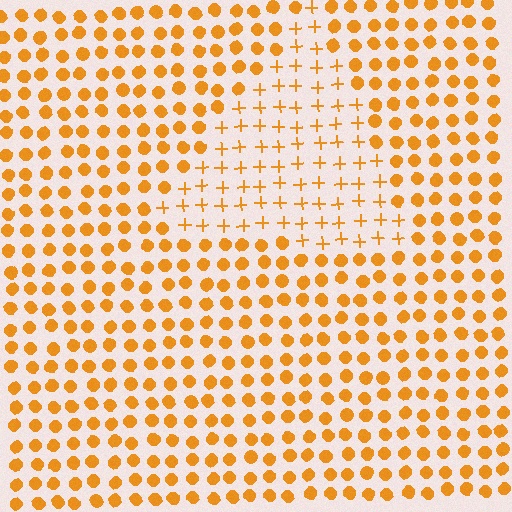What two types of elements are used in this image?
The image uses plus signs inside the triangle region and circles outside it.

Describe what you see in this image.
The image is filled with small orange elements arranged in a uniform grid. A triangle-shaped region contains plus signs, while the surrounding area contains circles. The boundary is defined purely by the change in element shape.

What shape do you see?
I see a triangle.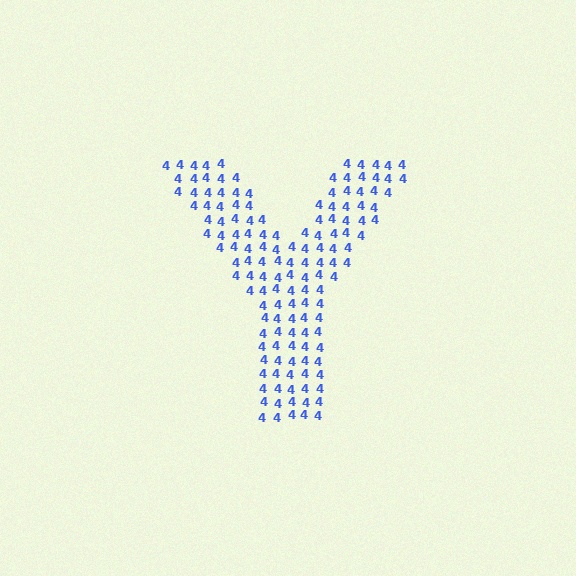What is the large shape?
The large shape is the letter Y.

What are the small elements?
The small elements are digit 4's.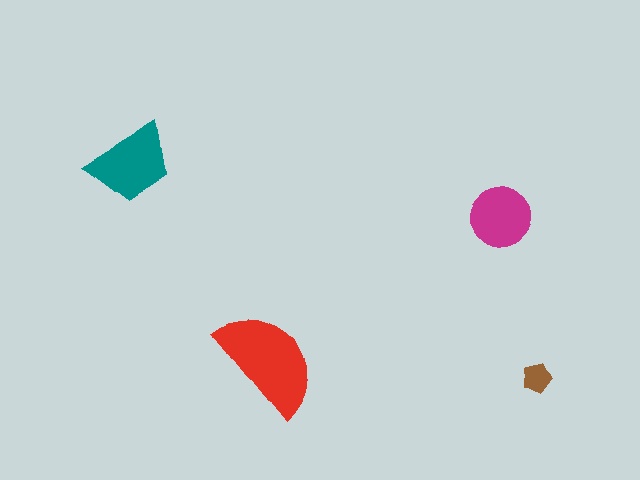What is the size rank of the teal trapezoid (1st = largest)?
2nd.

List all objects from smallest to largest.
The brown pentagon, the magenta circle, the teal trapezoid, the red semicircle.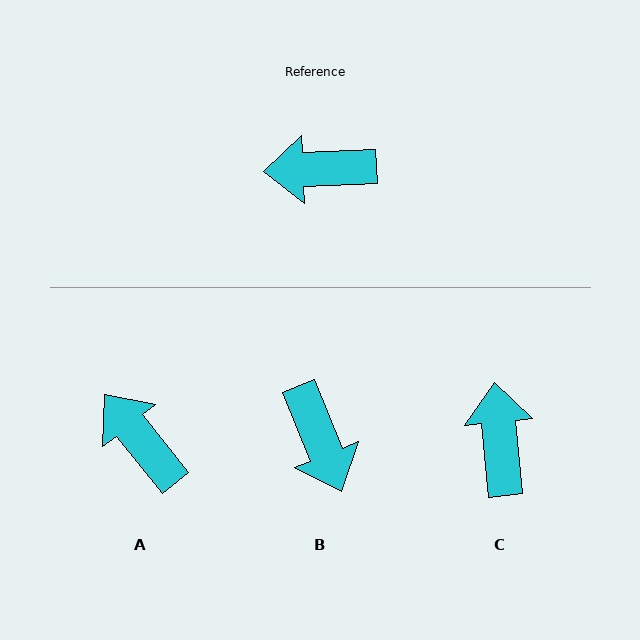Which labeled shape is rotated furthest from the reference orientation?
B, about 110 degrees away.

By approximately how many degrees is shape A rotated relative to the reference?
Approximately 54 degrees clockwise.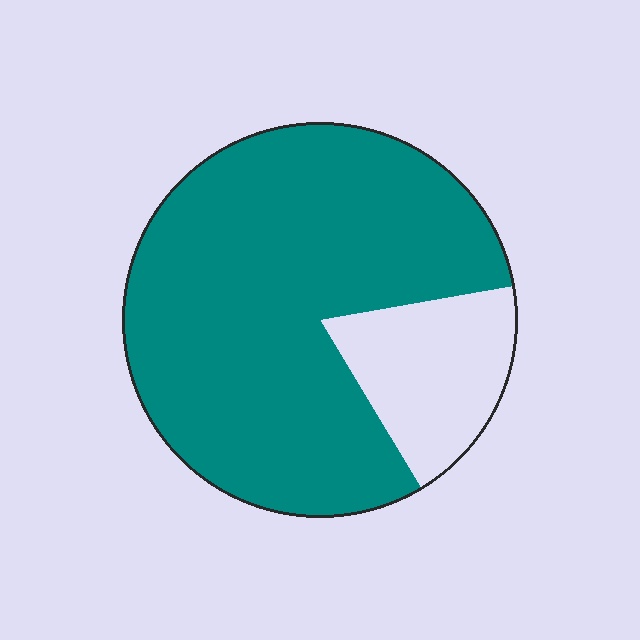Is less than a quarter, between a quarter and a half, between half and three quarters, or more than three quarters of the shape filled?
More than three quarters.